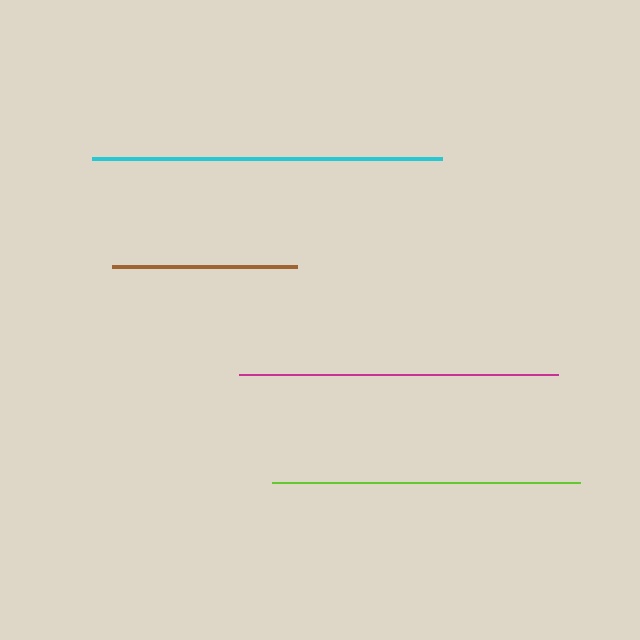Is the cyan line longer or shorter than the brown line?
The cyan line is longer than the brown line.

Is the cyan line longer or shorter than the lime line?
The cyan line is longer than the lime line.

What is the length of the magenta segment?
The magenta segment is approximately 319 pixels long.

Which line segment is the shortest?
The brown line is the shortest at approximately 184 pixels.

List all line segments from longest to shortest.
From longest to shortest: cyan, magenta, lime, brown.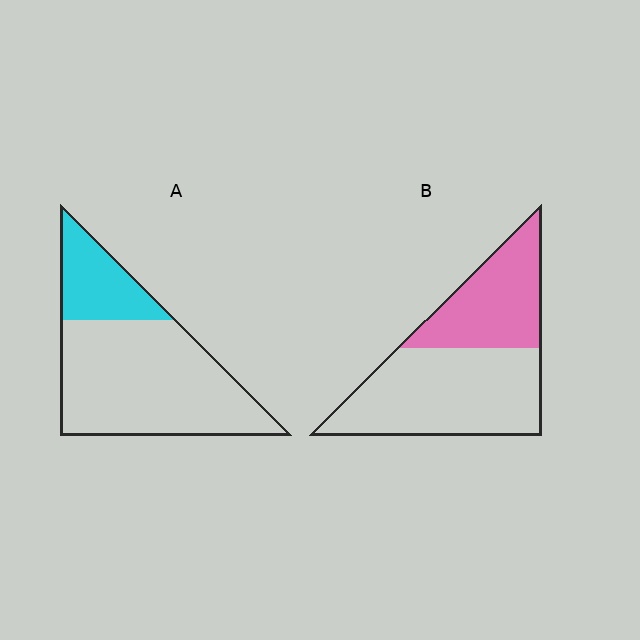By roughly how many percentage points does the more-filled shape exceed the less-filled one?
By roughly 15 percentage points (B over A).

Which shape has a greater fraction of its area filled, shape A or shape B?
Shape B.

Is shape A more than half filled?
No.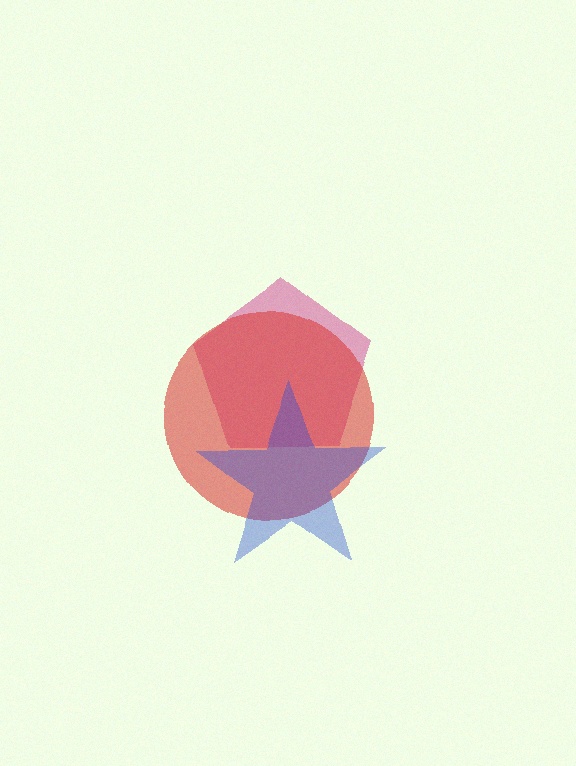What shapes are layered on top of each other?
The layered shapes are: a magenta pentagon, a red circle, a blue star.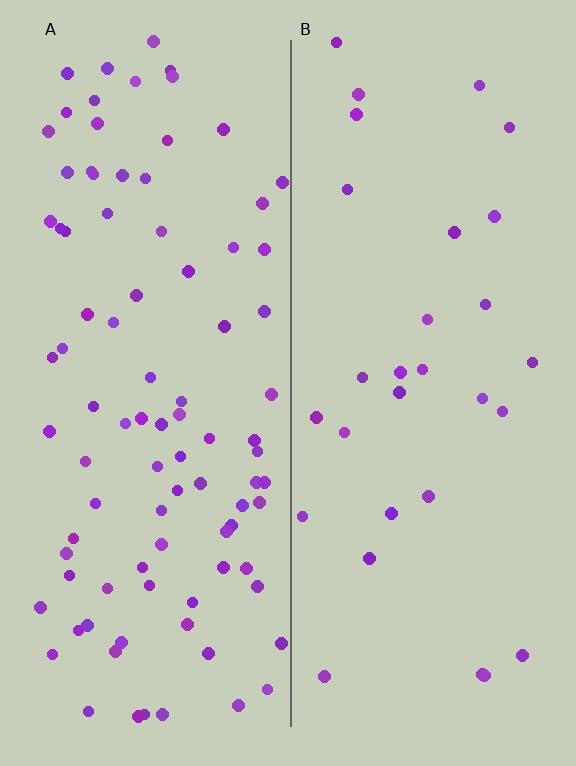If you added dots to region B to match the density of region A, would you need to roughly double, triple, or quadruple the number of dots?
Approximately triple.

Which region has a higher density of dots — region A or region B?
A (the left).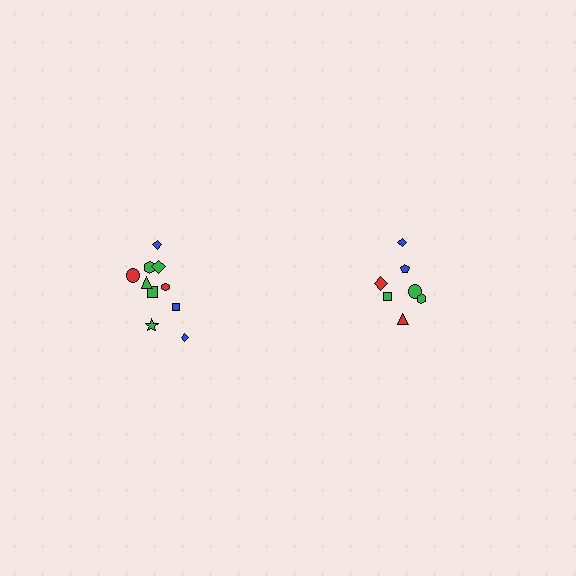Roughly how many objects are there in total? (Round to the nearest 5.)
Roughly 15 objects in total.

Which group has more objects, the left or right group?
The left group.